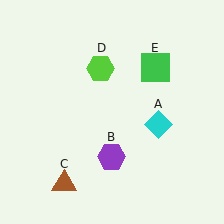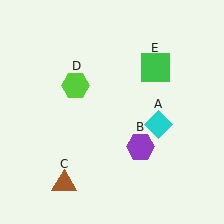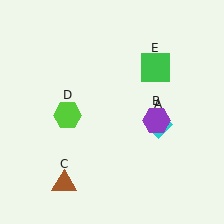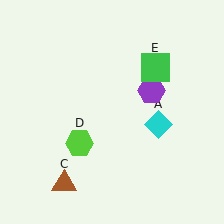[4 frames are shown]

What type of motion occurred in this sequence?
The purple hexagon (object B), lime hexagon (object D) rotated counterclockwise around the center of the scene.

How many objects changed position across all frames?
2 objects changed position: purple hexagon (object B), lime hexagon (object D).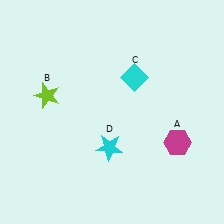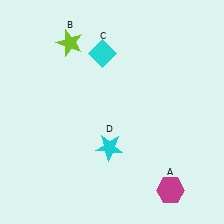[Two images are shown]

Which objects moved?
The objects that moved are: the magenta hexagon (A), the lime star (B), the cyan diamond (C).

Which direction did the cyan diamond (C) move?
The cyan diamond (C) moved left.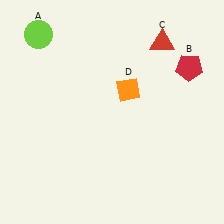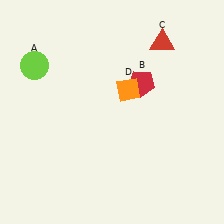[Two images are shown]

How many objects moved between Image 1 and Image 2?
2 objects moved between the two images.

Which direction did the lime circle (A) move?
The lime circle (A) moved down.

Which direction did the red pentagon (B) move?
The red pentagon (B) moved left.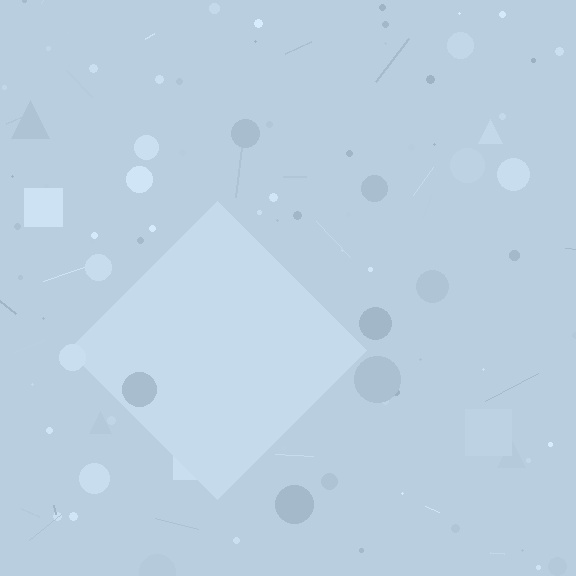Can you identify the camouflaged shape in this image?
The camouflaged shape is a diamond.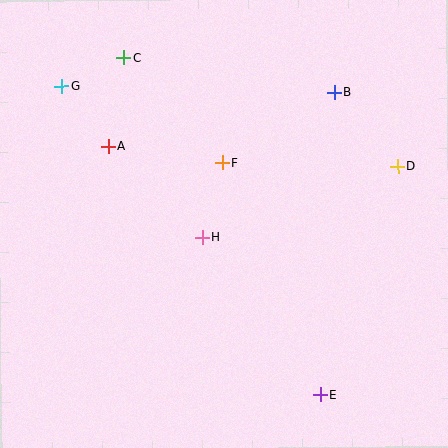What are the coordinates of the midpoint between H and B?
The midpoint between H and B is at (268, 165).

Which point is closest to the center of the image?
Point H at (202, 238) is closest to the center.